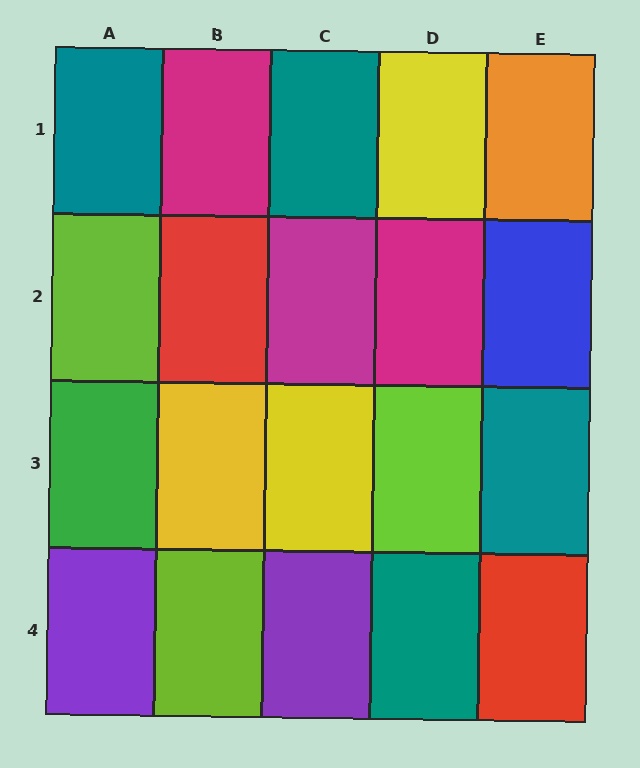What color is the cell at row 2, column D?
Magenta.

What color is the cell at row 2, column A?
Lime.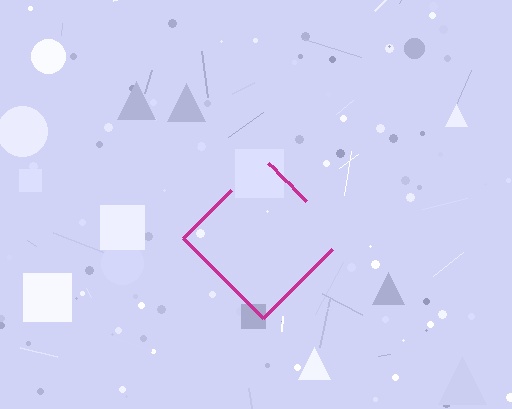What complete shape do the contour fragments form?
The contour fragments form a diamond.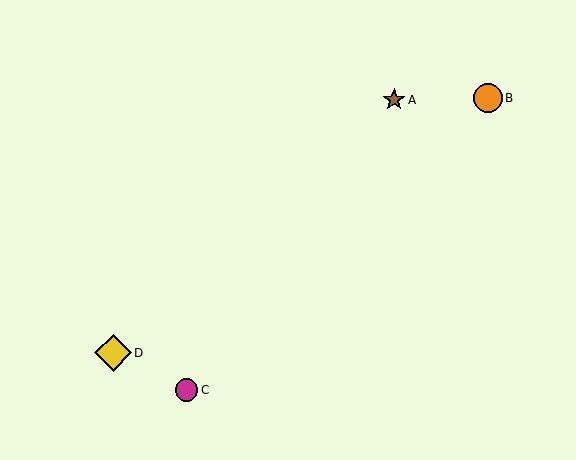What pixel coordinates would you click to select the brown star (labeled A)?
Click at (394, 100) to select the brown star A.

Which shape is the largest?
The yellow diamond (labeled D) is the largest.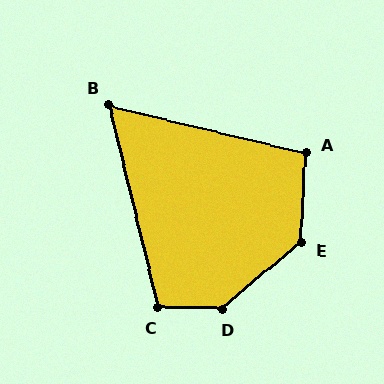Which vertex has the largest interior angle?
D, at approximately 139 degrees.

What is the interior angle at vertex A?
Approximately 101 degrees (obtuse).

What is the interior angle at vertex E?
Approximately 133 degrees (obtuse).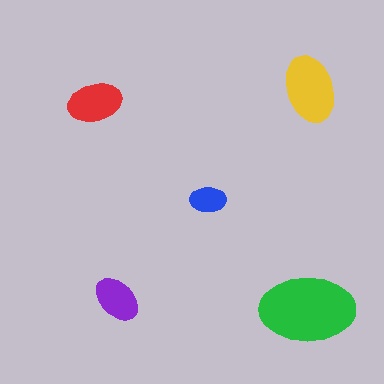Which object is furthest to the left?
The red ellipse is leftmost.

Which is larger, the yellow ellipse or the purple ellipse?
The yellow one.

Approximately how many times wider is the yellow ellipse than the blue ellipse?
About 2 times wider.